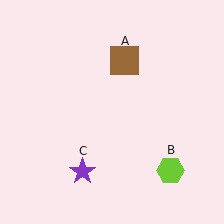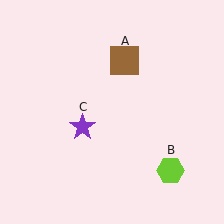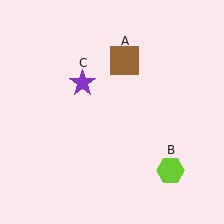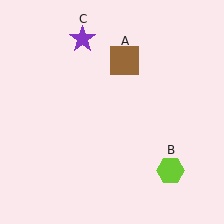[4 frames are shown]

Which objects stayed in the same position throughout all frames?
Brown square (object A) and lime hexagon (object B) remained stationary.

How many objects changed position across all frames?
1 object changed position: purple star (object C).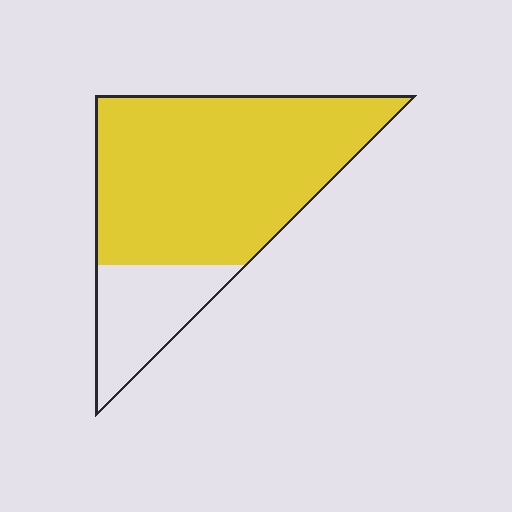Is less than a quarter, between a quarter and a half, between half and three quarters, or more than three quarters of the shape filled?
More than three quarters.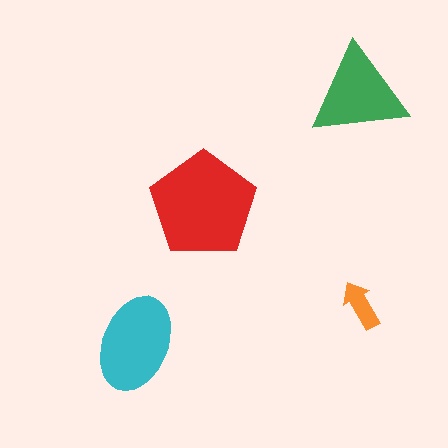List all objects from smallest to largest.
The orange arrow, the green triangle, the cyan ellipse, the red pentagon.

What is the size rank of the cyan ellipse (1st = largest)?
2nd.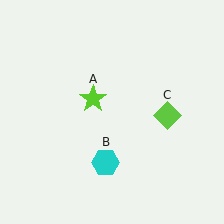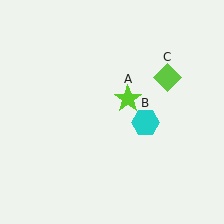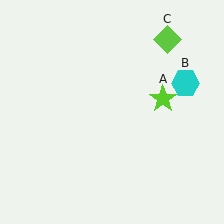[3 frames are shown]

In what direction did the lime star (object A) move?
The lime star (object A) moved right.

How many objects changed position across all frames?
3 objects changed position: lime star (object A), cyan hexagon (object B), lime diamond (object C).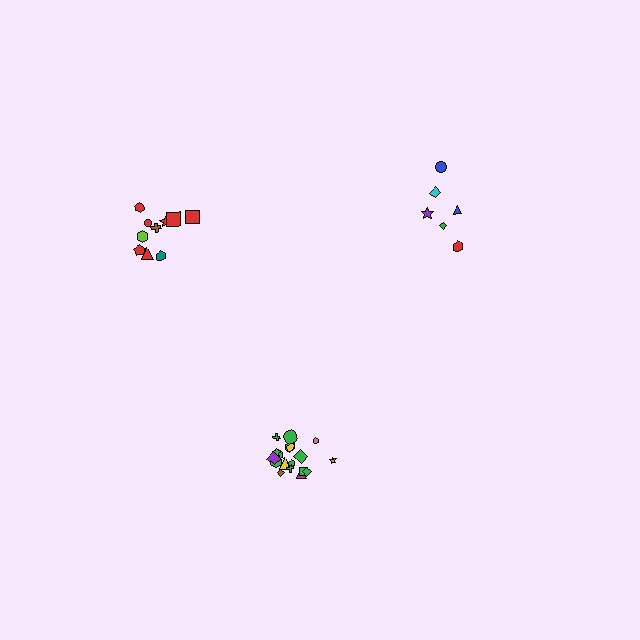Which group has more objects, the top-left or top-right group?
The top-left group.